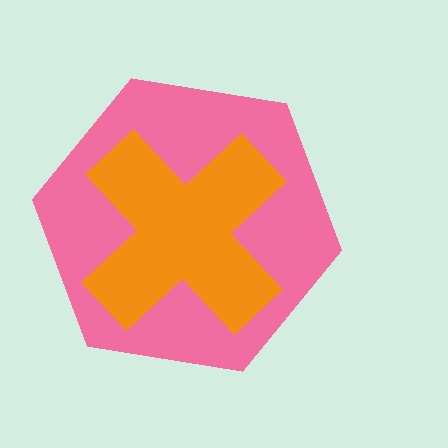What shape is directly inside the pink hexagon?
The orange cross.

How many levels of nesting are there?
2.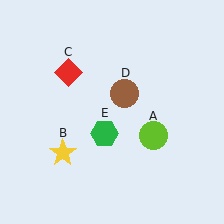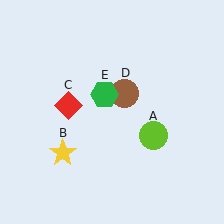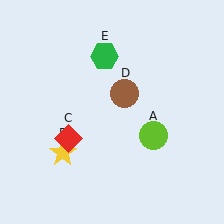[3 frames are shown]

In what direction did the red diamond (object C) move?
The red diamond (object C) moved down.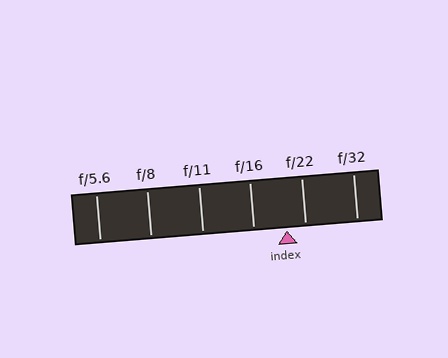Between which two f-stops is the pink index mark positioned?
The index mark is between f/16 and f/22.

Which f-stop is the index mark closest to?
The index mark is closest to f/22.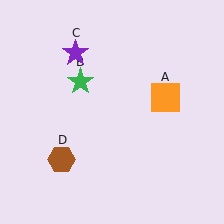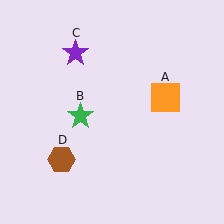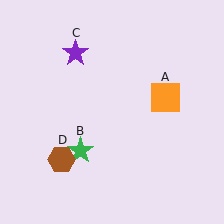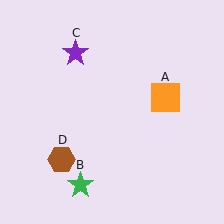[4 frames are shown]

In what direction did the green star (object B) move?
The green star (object B) moved down.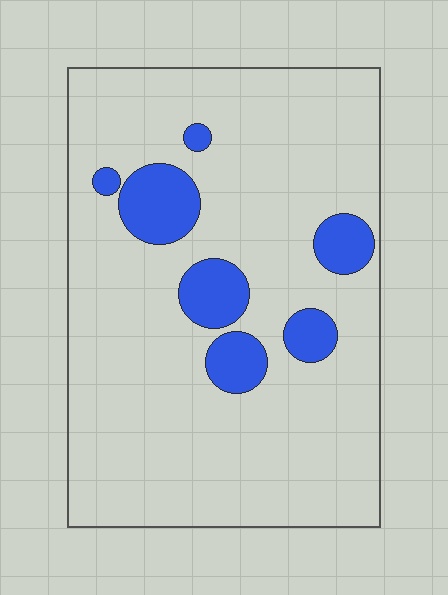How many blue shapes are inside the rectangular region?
7.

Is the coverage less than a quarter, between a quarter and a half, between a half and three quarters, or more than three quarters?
Less than a quarter.